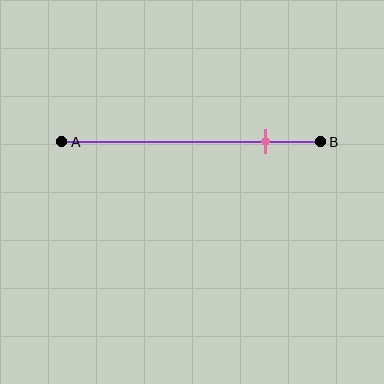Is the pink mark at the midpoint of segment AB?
No, the mark is at about 80% from A, not at the 50% midpoint.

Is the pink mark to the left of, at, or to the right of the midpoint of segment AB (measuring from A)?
The pink mark is to the right of the midpoint of segment AB.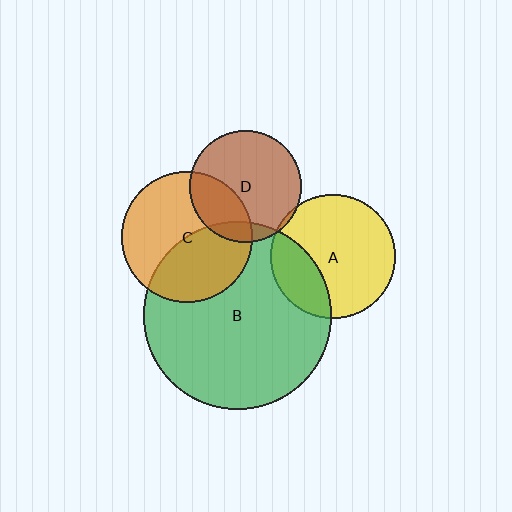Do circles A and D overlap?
Yes.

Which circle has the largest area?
Circle B (green).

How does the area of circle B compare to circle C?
Approximately 2.0 times.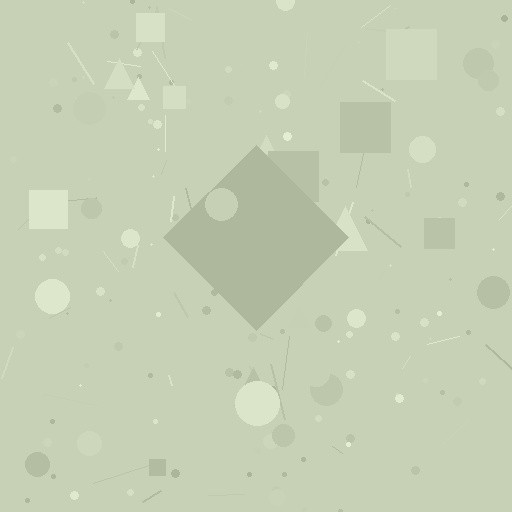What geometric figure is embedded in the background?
A diamond is embedded in the background.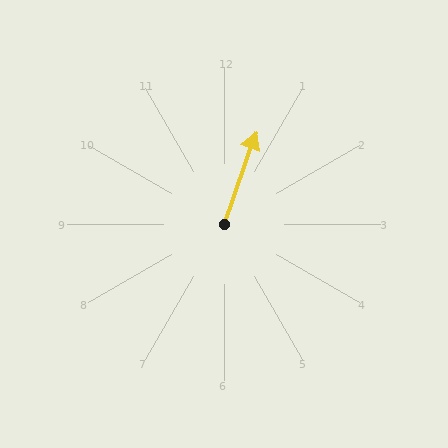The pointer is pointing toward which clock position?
Roughly 1 o'clock.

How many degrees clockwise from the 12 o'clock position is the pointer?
Approximately 19 degrees.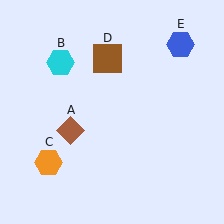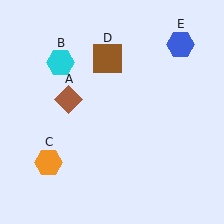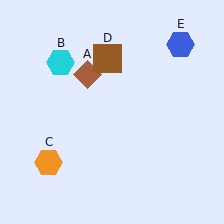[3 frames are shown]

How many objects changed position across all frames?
1 object changed position: brown diamond (object A).